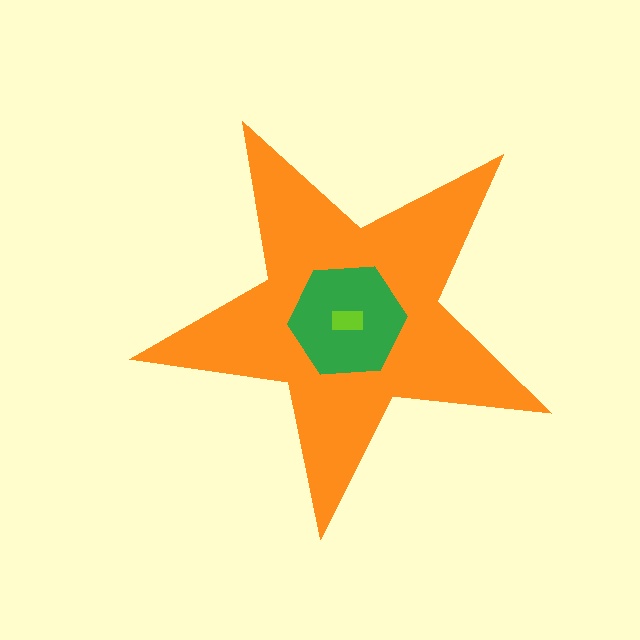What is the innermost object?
The lime rectangle.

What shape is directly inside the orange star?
The green hexagon.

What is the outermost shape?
The orange star.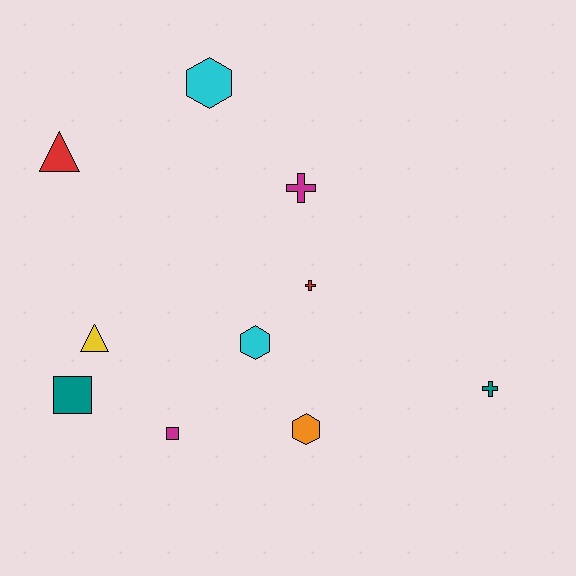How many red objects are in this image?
There are 2 red objects.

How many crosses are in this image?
There are 3 crosses.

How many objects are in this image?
There are 10 objects.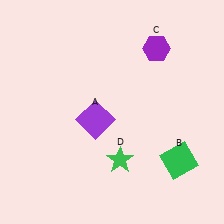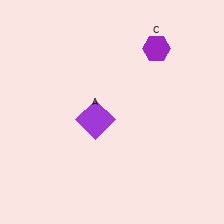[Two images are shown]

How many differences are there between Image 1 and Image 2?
There are 2 differences between the two images.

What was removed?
The green star (D), the green square (B) were removed in Image 2.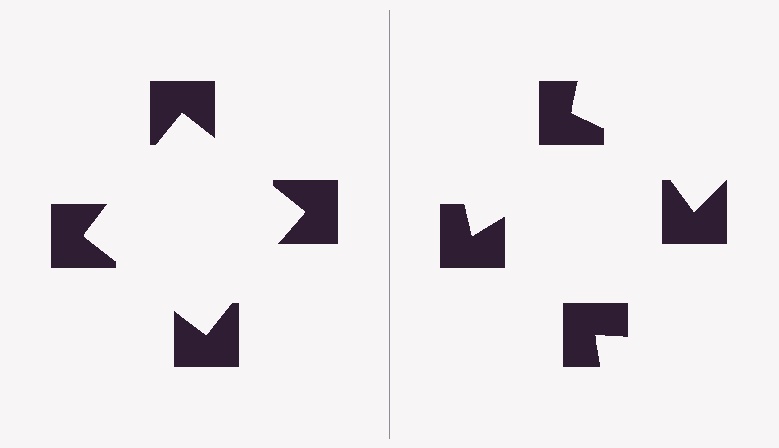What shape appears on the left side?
An illusory square.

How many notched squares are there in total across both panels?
8 — 4 on each side.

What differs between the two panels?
The notched squares are positioned identically on both sides; only the wedge orientations differ. On the left they align to a square; on the right they are misaligned.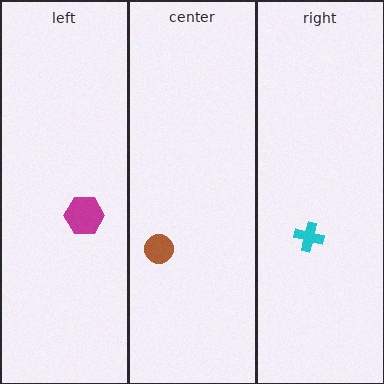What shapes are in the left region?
The magenta hexagon.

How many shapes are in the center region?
1.